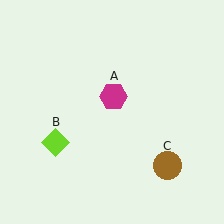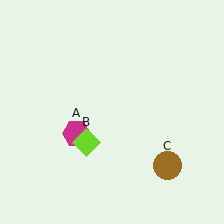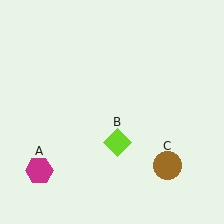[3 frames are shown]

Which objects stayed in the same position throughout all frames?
Brown circle (object C) remained stationary.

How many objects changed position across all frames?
2 objects changed position: magenta hexagon (object A), lime diamond (object B).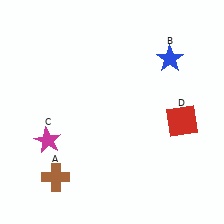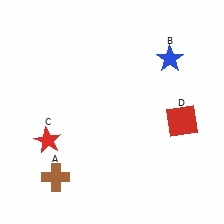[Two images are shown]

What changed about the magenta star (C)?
In Image 1, C is magenta. In Image 2, it changed to red.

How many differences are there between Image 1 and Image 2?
There is 1 difference between the two images.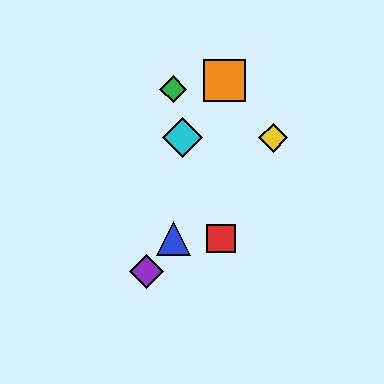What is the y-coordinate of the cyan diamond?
The cyan diamond is at y≈138.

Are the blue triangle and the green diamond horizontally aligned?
No, the blue triangle is at y≈239 and the green diamond is at y≈89.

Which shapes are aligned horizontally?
The red square, the blue triangle are aligned horizontally.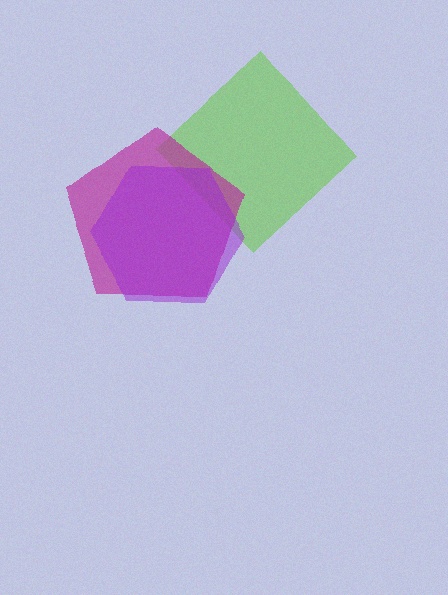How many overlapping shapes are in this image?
There are 3 overlapping shapes in the image.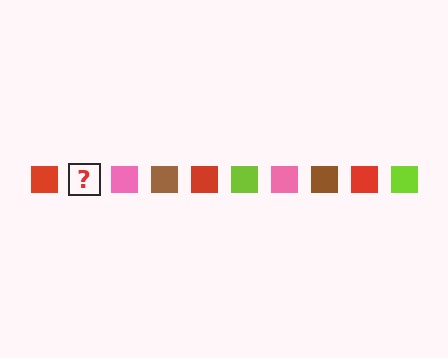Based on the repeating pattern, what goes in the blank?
The blank should be a lime square.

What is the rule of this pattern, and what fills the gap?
The rule is that the pattern cycles through red, lime, pink, brown squares. The gap should be filled with a lime square.